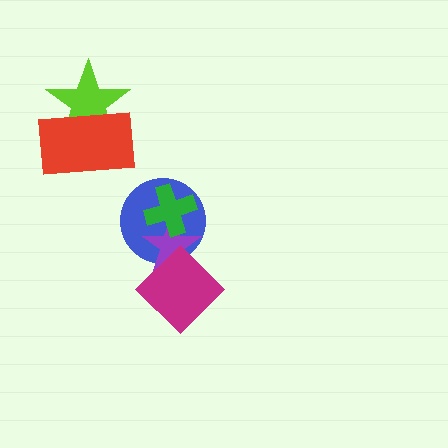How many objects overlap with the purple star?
3 objects overlap with the purple star.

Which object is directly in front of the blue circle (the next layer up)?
The purple star is directly in front of the blue circle.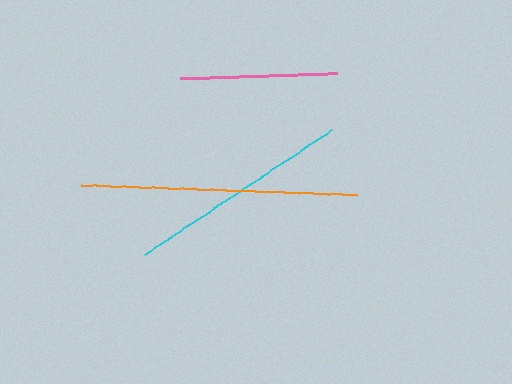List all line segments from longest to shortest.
From longest to shortest: orange, cyan, pink.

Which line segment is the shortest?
The pink line is the shortest at approximately 157 pixels.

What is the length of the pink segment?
The pink segment is approximately 157 pixels long.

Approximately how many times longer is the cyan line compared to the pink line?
The cyan line is approximately 1.4 times the length of the pink line.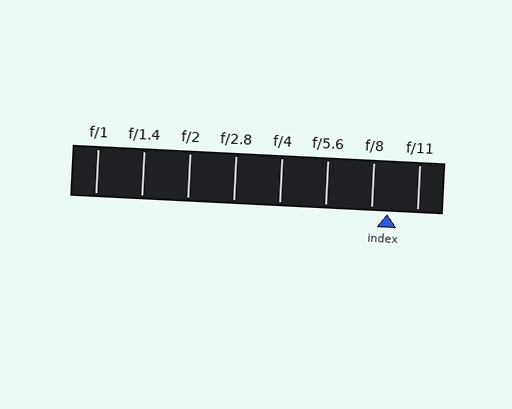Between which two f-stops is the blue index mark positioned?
The index mark is between f/8 and f/11.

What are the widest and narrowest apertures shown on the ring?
The widest aperture shown is f/1 and the narrowest is f/11.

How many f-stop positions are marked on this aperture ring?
There are 8 f-stop positions marked.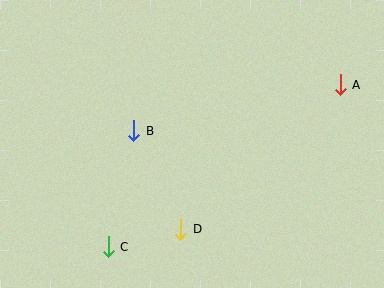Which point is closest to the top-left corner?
Point B is closest to the top-left corner.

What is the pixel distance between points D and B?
The distance between D and B is 110 pixels.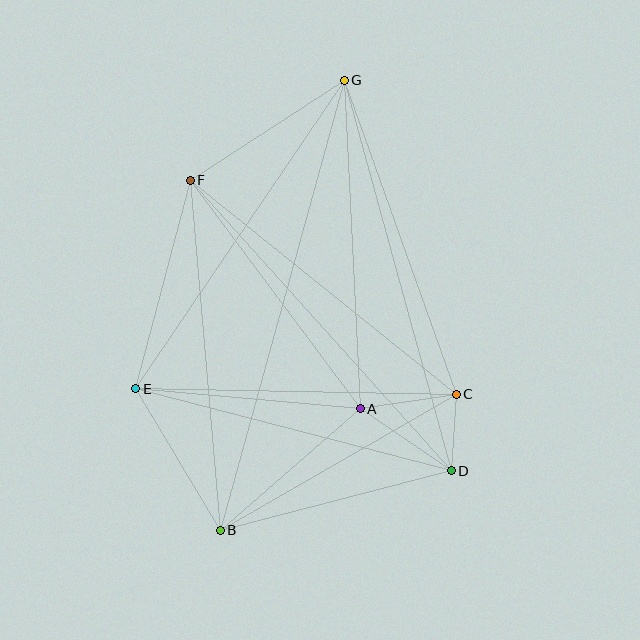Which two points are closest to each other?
Points C and D are closest to each other.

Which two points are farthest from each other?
Points B and G are farthest from each other.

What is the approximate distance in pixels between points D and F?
The distance between D and F is approximately 390 pixels.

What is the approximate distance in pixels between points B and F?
The distance between B and F is approximately 351 pixels.